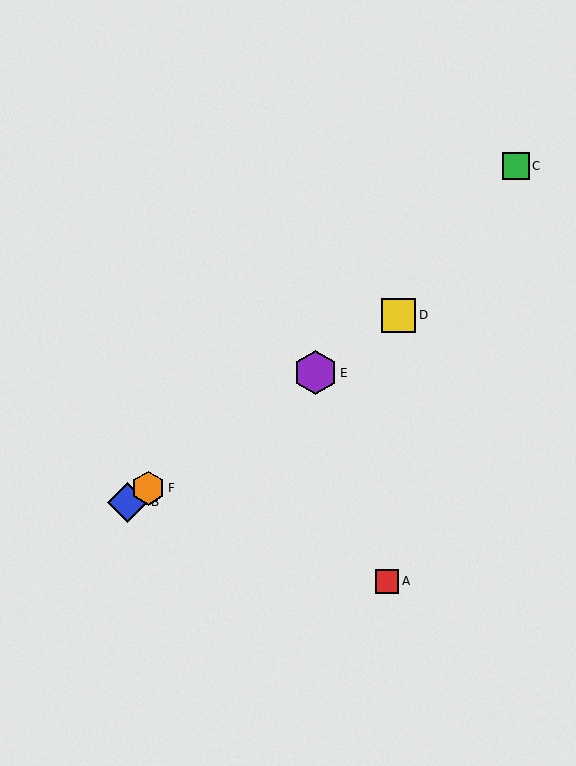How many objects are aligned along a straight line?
4 objects (B, D, E, F) are aligned along a straight line.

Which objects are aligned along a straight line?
Objects B, D, E, F are aligned along a straight line.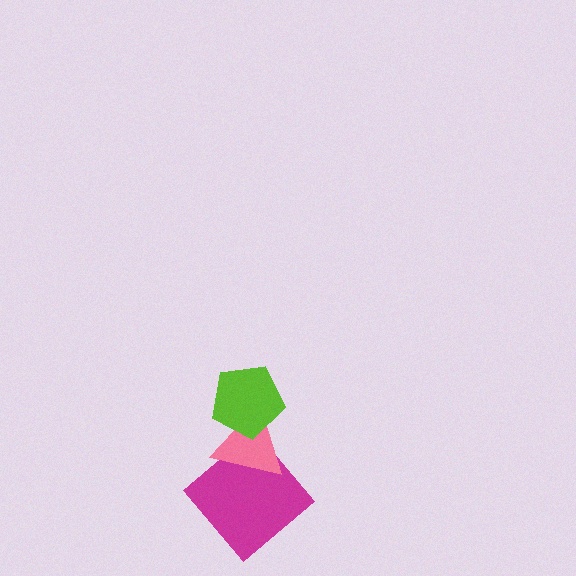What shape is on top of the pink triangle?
The lime pentagon is on top of the pink triangle.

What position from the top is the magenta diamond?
The magenta diamond is 3rd from the top.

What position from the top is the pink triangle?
The pink triangle is 2nd from the top.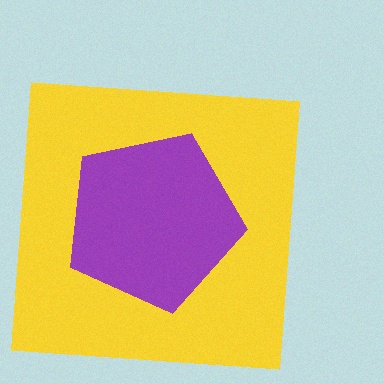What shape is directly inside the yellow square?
The purple pentagon.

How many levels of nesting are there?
2.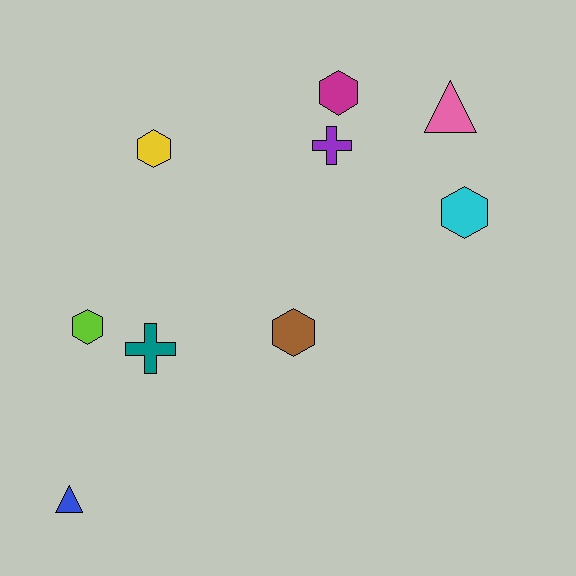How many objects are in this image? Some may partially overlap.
There are 9 objects.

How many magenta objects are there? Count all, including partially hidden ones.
There is 1 magenta object.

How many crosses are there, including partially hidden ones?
There are 2 crosses.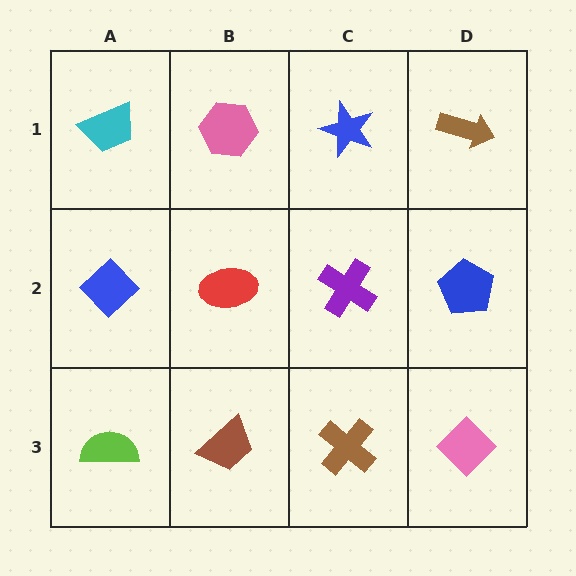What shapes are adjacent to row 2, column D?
A brown arrow (row 1, column D), a pink diamond (row 3, column D), a purple cross (row 2, column C).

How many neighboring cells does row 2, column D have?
3.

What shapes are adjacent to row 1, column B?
A red ellipse (row 2, column B), a cyan trapezoid (row 1, column A), a blue star (row 1, column C).